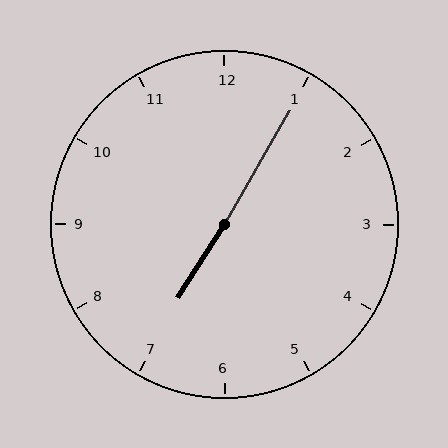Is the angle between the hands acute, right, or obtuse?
It is obtuse.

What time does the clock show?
7:05.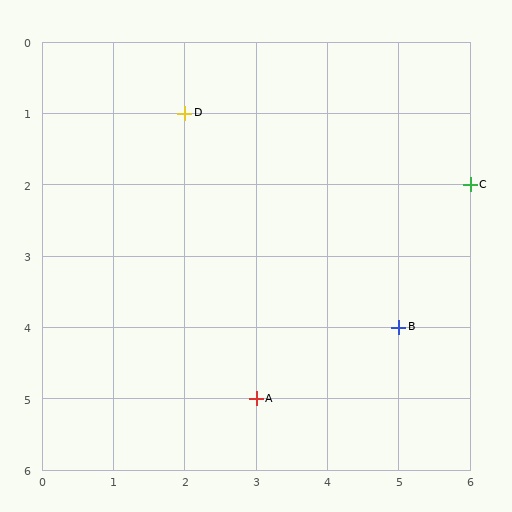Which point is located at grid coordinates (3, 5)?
Point A is at (3, 5).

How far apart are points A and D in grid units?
Points A and D are 1 column and 4 rows apart (about 4.1 grid units diagonally).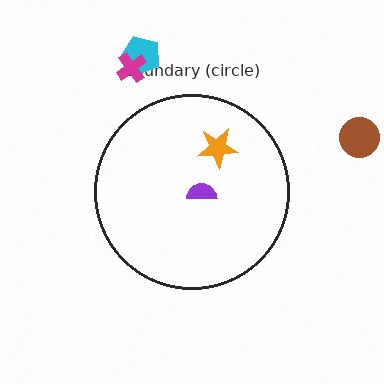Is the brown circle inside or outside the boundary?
Outside.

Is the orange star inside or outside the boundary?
Inside.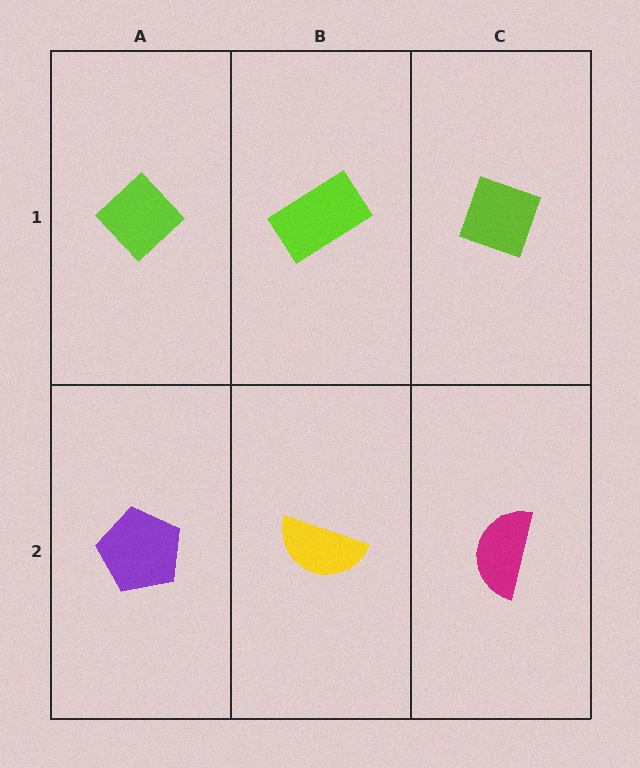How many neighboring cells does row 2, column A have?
2.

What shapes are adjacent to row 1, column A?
A purple pentagon (row 2, column A), a lime rectangle (row 1, column B).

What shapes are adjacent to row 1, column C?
A magenta semicircle (row 2, column C), a lime rectangle (row 1, column B).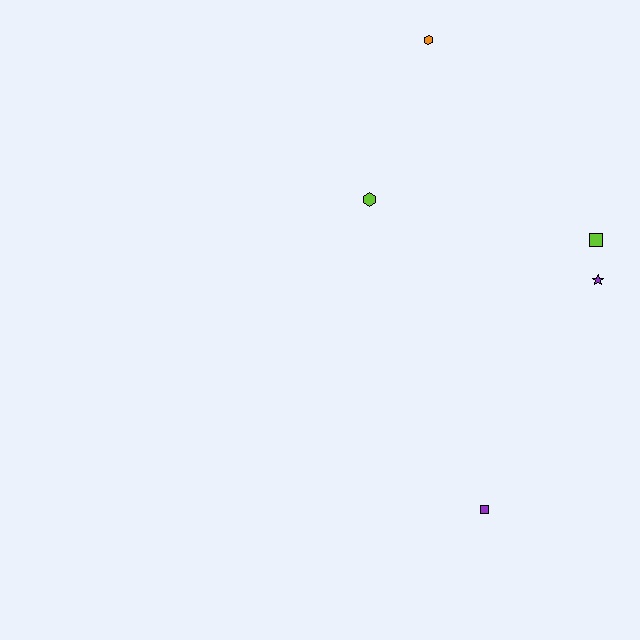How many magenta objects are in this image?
There are no magenta objects.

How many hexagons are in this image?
There are 2 hexagons.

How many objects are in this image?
There are 5 objects.